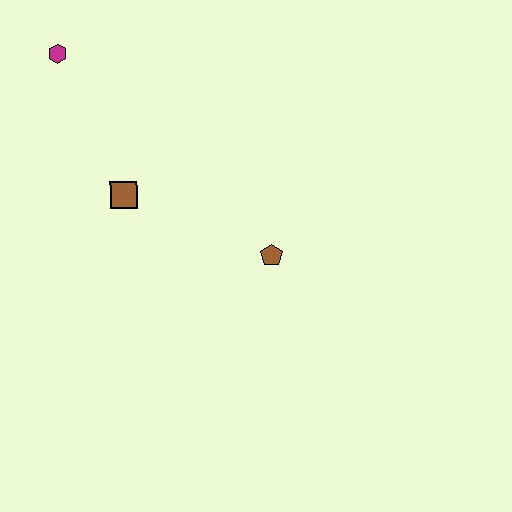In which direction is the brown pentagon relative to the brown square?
The brown pentagon is to the right of the brown square.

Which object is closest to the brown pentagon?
The brown square is closest to the brown pentagon.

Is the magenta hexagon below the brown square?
No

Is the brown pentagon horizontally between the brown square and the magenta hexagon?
No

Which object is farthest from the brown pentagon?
The magenta hexagon is farthest from the brown pentagon.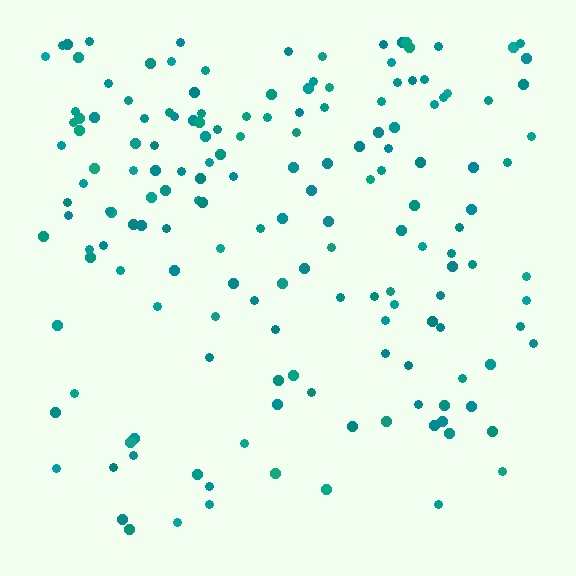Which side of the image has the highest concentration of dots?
The top.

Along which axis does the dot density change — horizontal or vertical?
Vertical.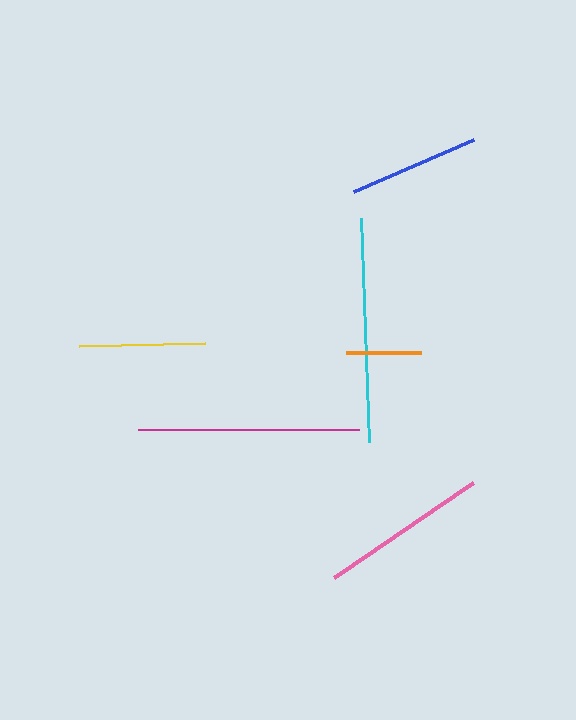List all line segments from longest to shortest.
From longest to shortest: cyan, magenta, pink, blue, yellow, orange.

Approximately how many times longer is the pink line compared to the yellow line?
The pink line is approximately 1.3 times the length of the yellow line.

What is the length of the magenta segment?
The magenta segment is approximately 221 pixels long.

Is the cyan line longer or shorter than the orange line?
The cyan line is longer than the orange line.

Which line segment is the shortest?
The orange line is the shortest at approximately 74 pixels.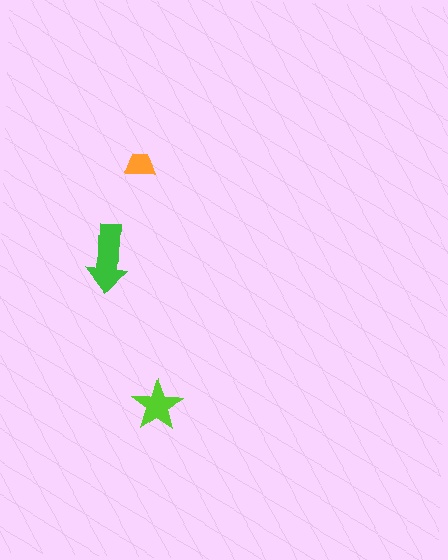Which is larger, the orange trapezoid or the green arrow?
The green arrow.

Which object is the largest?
The green arrow.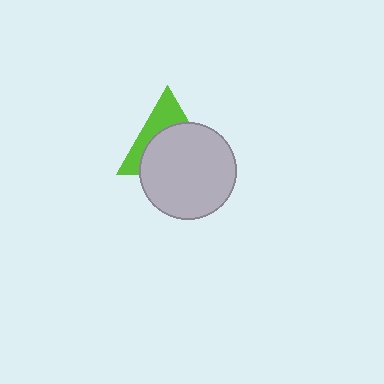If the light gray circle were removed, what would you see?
You would see the complete lime triangle.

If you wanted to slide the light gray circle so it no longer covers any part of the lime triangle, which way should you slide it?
Slide it down — that is the most direct way to separate the two shapes.